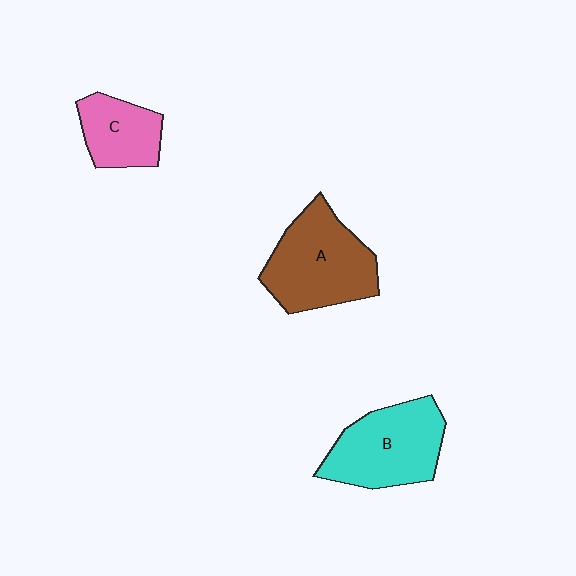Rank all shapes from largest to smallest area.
From largest to smallest: A (brown), B (cyan), C (pink).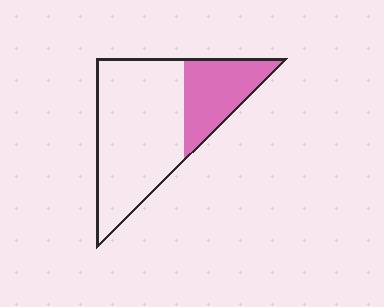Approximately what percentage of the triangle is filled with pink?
Approximately 30%.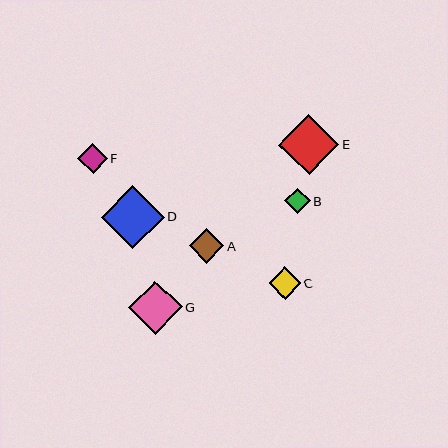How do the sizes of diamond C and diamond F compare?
Diamond C and diamond F are approximately the same size.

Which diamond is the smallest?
Diamond B is the smallest with a size of approximately 25 pixels.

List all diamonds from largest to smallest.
From largest to smallest: D, E, G, A, C, F, B.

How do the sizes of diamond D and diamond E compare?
Diamond D and diamond E are approximately the same size.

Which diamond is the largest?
Diamond D is the largest with a size of approximately 63 pixels.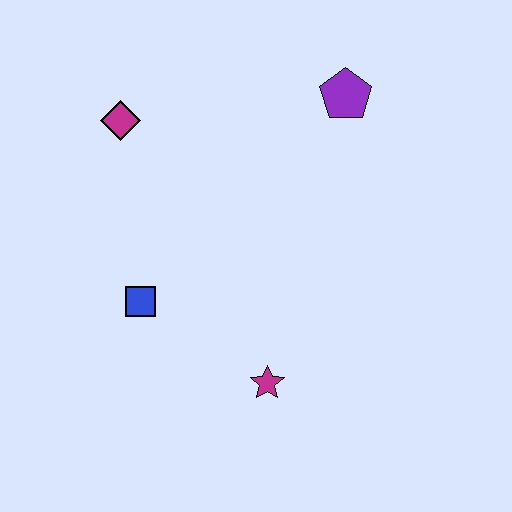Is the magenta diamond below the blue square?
No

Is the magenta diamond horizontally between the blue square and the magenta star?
No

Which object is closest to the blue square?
The magenta star is closest to the blue square.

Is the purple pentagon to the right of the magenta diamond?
Yes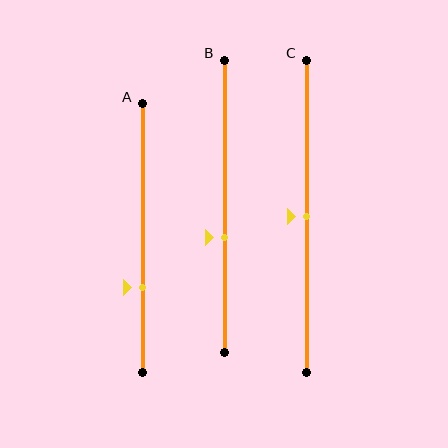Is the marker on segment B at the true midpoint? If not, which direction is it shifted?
No, the marker on segment B is shifted downward by about 11% of the segment length.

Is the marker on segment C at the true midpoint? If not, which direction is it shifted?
Yes, the marker on segment C is at the true midpoint.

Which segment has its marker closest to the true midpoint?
Segment C has its marker closest to the true midpoint.